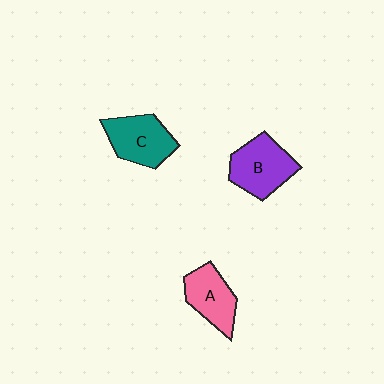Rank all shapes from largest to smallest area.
From largest to smallest: B (purple), C (teal), A (pink).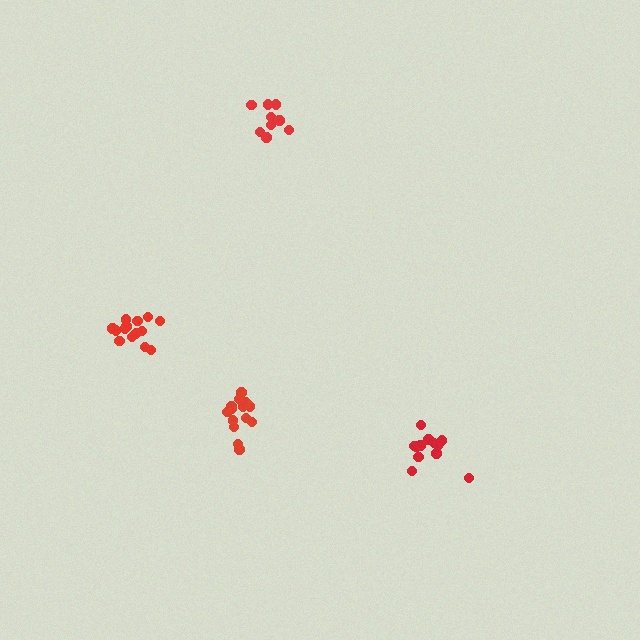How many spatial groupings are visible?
There are 4 spatial groupings.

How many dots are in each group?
Group 1: 12 dots, Group 2: 9 dots, Group 3: 14 dots, Group 4: 14 dots (49 total).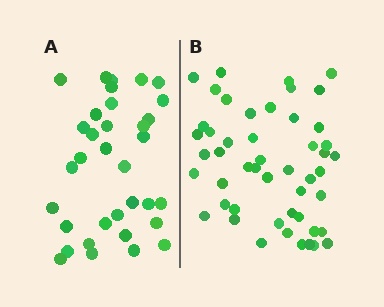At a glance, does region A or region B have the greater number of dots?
Region B (the right region) has more dots.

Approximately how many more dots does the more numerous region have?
Region B has approximately 15 more dots than region A.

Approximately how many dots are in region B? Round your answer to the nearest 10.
About 50 dots. (The exact count is 49, which rounds to 50.)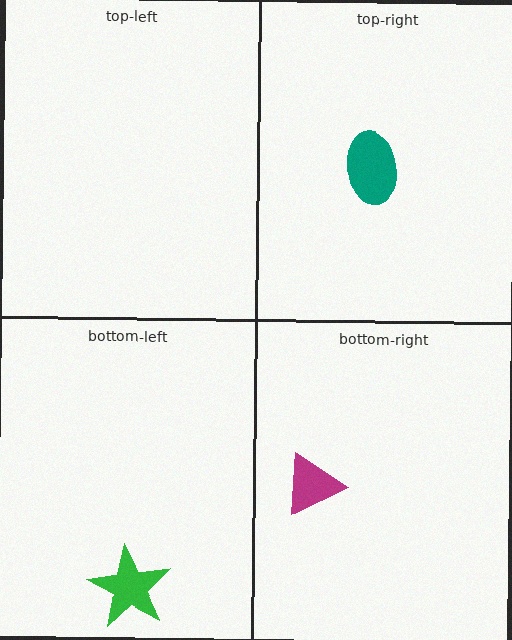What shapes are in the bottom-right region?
The magenta triangle.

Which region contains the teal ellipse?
The top-right region.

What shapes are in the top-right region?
The teal ellipse.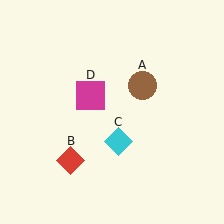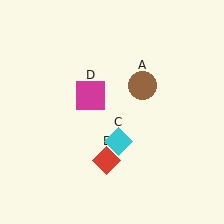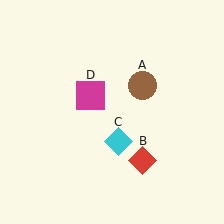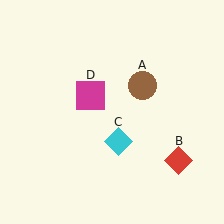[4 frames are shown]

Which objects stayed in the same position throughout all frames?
Brown circle (object A) and cyan diamond (object C) and magenta square (object D) remained stationary.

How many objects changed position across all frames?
1 object changed position: red diamond (object B).